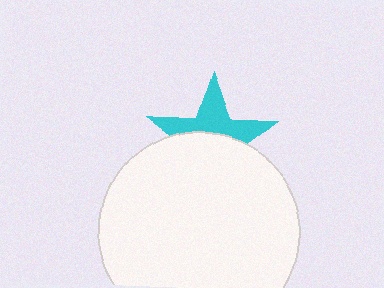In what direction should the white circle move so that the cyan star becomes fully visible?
The white circle should move down. That is the shortest direction to clear the overlap and leave the cyan star fully visible.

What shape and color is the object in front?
The object in front is a white circle.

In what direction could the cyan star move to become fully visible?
The cyan star could move up. That would shift it out from behind the white circle entirely.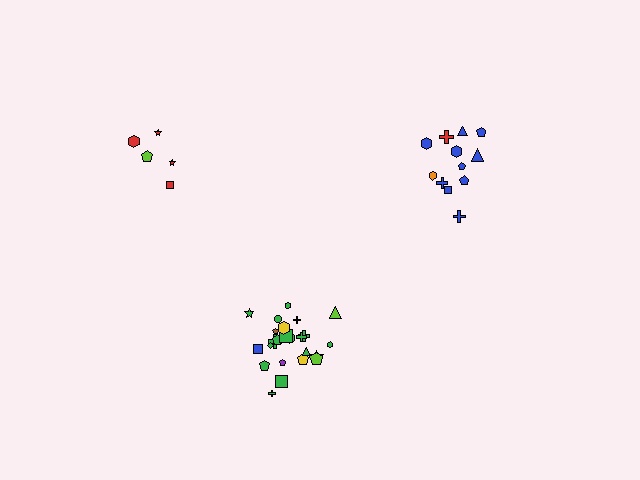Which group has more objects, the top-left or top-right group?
The top-right group.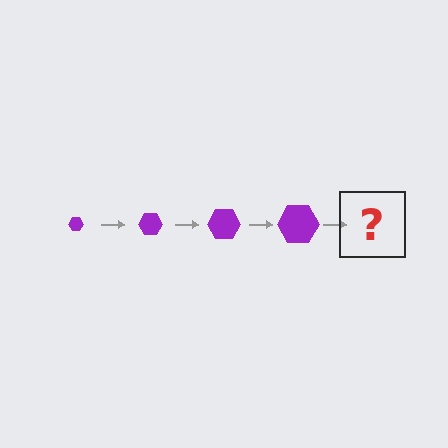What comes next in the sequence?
The next element should be a purple hexagon, larger than the previous one.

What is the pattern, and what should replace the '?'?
The pattern is that the hexagon gets progressively larger each step. The '?' should be a purple hexagon, larger than the previous one.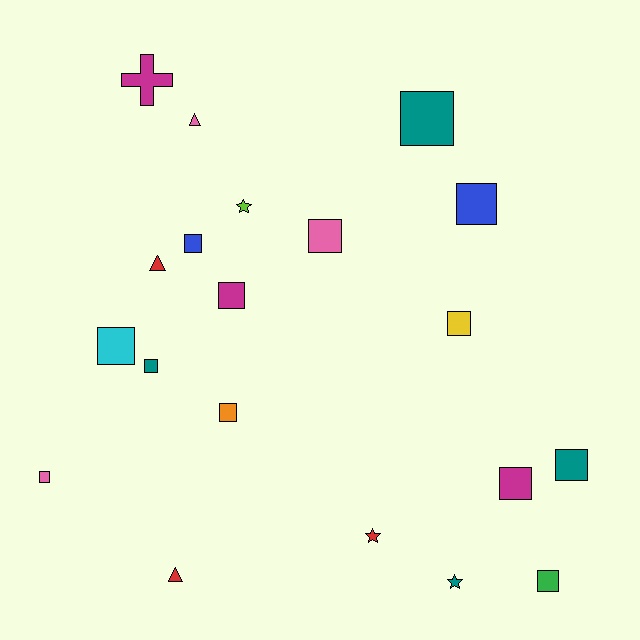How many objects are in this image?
There are 20 objects.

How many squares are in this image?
There are 13 squares.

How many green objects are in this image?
There is 1 green object.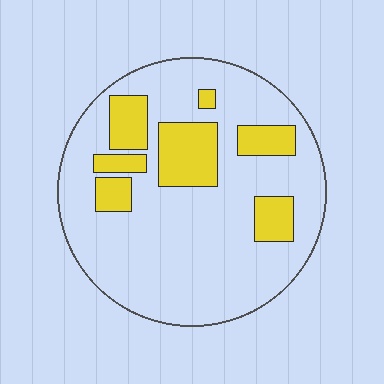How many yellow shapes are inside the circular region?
7.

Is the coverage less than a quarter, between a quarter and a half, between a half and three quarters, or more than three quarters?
Less than a quarter.